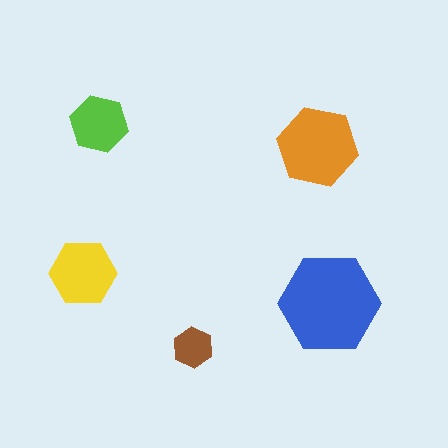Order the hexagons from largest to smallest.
the blue one, the orange one, the yellow one, the lime one, the brown one.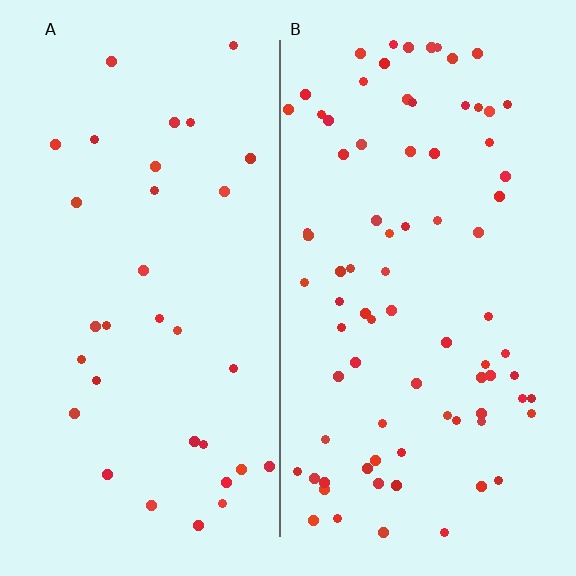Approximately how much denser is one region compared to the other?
Approximately 2.5× — region B over region A.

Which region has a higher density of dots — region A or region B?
B (the right).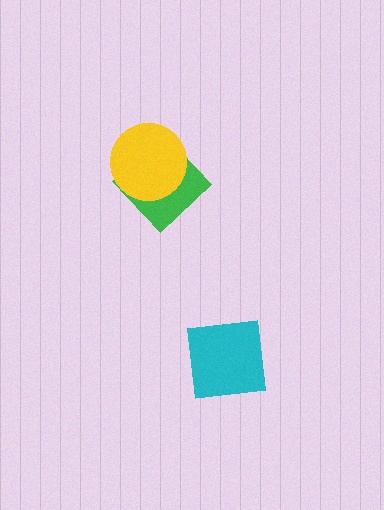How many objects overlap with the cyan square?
0 objects overlap with the cyan square.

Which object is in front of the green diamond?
The yellow circle is in front of the green diamond.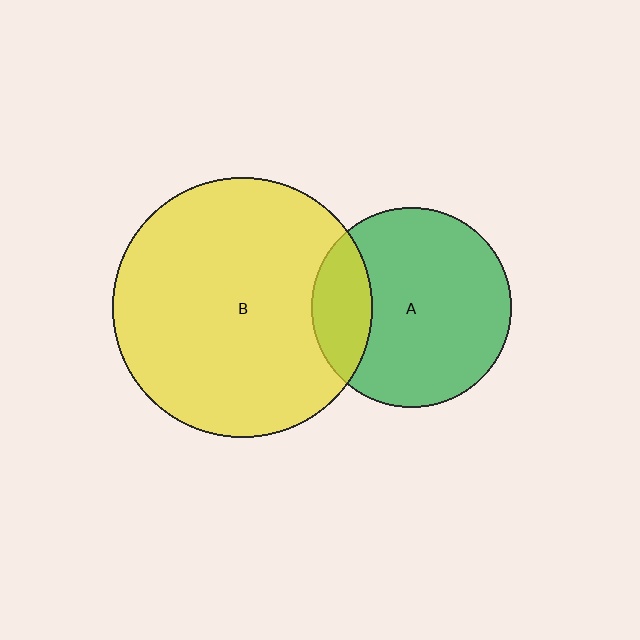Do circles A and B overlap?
Yes.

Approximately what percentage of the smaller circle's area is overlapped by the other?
Approximately 20%.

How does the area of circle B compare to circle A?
Approximately 1.7 times.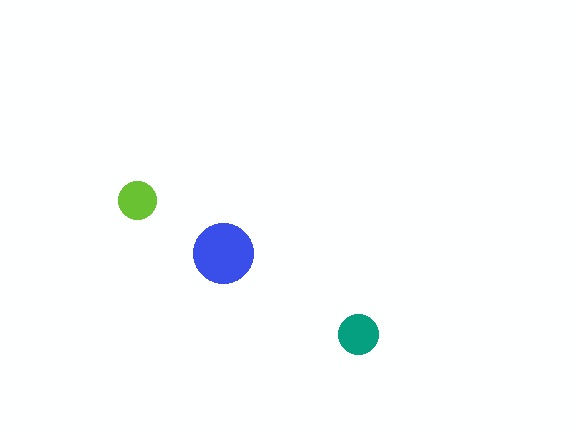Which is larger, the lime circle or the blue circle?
The blue one.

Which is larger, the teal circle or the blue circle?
The blue one.